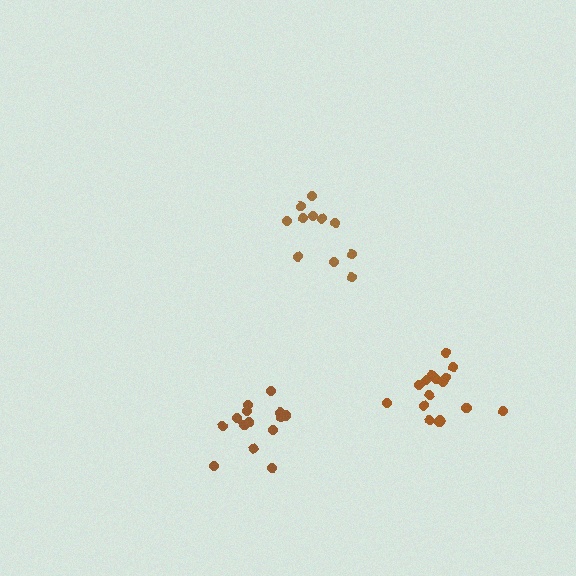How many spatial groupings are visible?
There are 3 spatial groupings.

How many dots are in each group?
Group 1: 11 dots, Group 2: 14 dots, Group 3: 16 dots (41 total).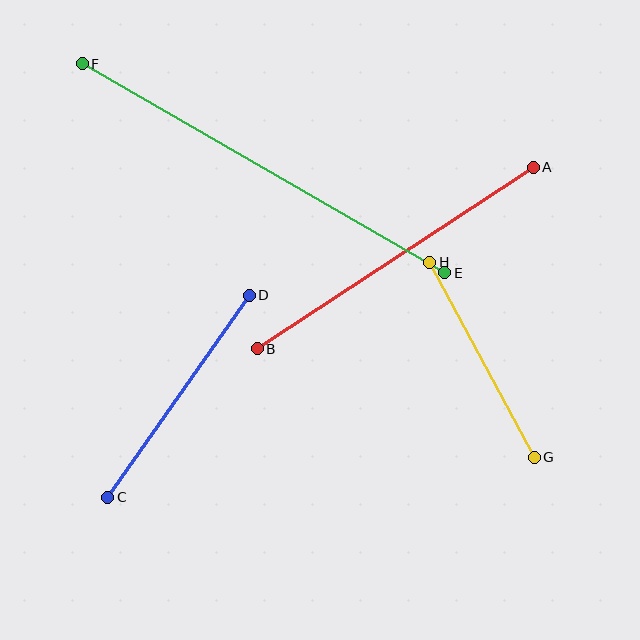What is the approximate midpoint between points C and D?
The midpoint is at approximately (178, 396) pixels.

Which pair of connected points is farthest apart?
Points E and F are farthest apart.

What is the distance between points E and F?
The distance is approximately 419 pixels.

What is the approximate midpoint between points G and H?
The midpoint is at approximately (482, 360) pixels.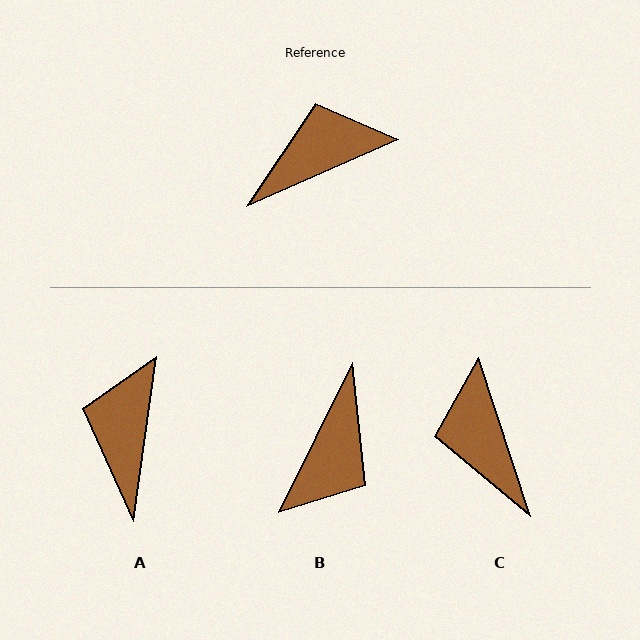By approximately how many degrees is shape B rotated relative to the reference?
Approximately 140 degrees clockwise.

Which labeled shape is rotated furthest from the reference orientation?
B, about 140 degrees away.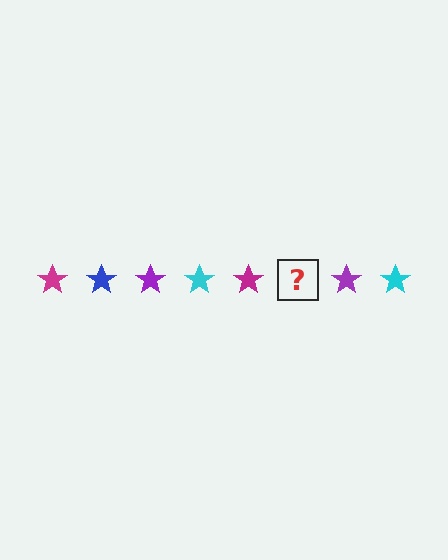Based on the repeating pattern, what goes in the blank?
The blank should be a blue star.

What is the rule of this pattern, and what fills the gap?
The rule is that the pattern cycles through magenta, blue, purple, cyan stars. The gap should be filled with a blue star.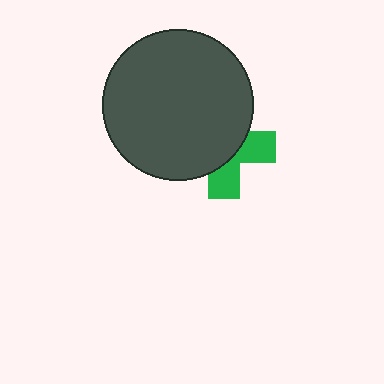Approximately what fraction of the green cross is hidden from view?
Roughly 61% of the green cross is hidden behind the dark gray circle.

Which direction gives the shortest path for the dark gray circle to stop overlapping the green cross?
Moving toward the upper-left gives the shortest separation.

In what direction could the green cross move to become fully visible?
The green cross could move toward the lower-right. That would shift it out from behind the dark gray circle entirely.